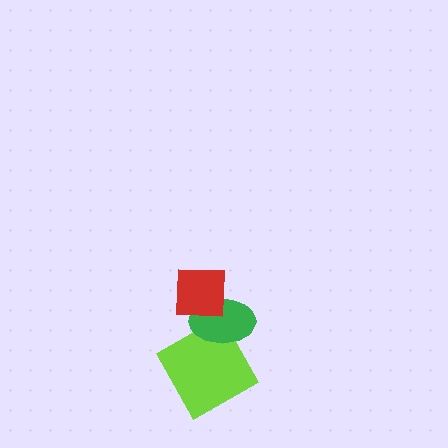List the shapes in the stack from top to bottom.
From top to bottom: the red square, the green ellipse, the lime square.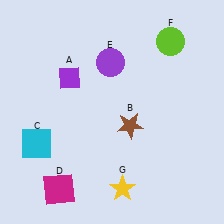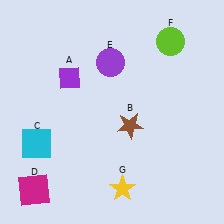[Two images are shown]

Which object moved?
The magenta square (D) moved left.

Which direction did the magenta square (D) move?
The magenta square (D) moved left.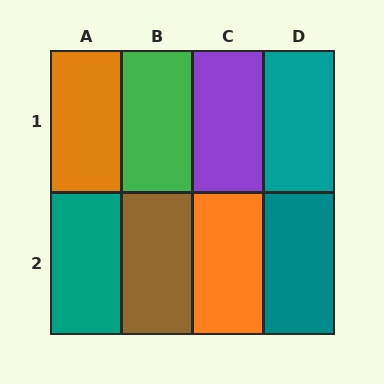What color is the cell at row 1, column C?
Purple.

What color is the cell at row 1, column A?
Orange.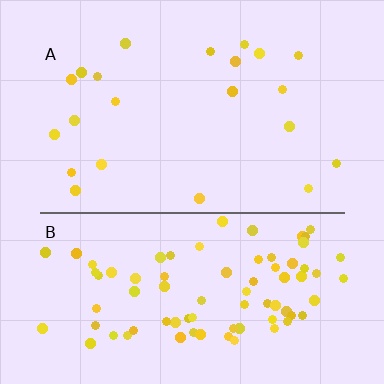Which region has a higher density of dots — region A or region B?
B (the bottom).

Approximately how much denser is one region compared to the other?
Approximately 3.9× — region B over region A.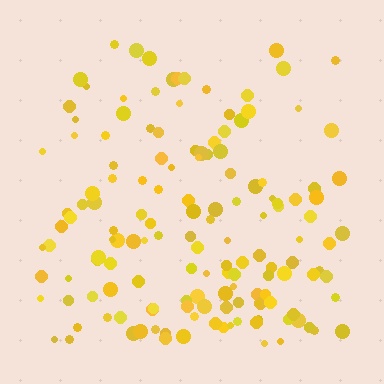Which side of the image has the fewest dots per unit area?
The top.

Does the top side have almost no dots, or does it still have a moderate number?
Still a moderate number, just noticeably fewer than the bottom.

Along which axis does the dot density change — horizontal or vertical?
Vertical.